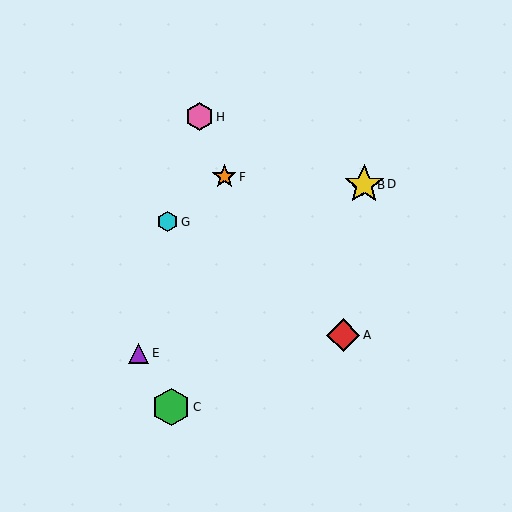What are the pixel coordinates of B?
Object B is at (363, 185).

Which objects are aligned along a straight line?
Objects B, D, E are aligned along a straight line.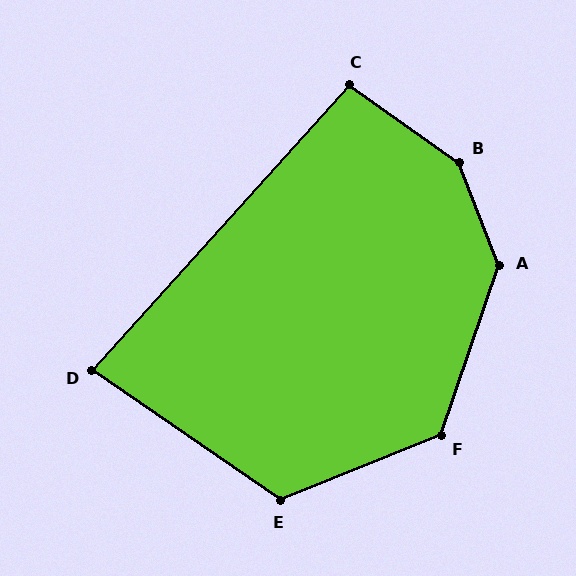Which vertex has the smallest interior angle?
D, at approximately 83 degrees.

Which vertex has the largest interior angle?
B, at approximately 146 degrees.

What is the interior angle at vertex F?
Approximately 131 degrees (obtuse).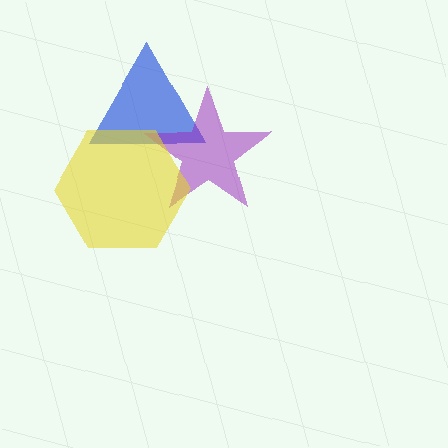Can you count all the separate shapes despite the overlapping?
Yes, there are 3 separate shapes.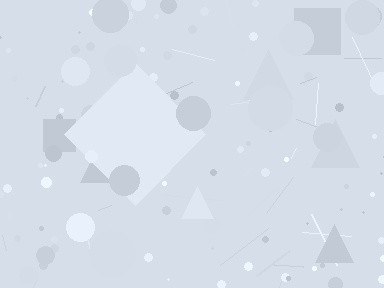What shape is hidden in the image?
A diamond is hidden in the image.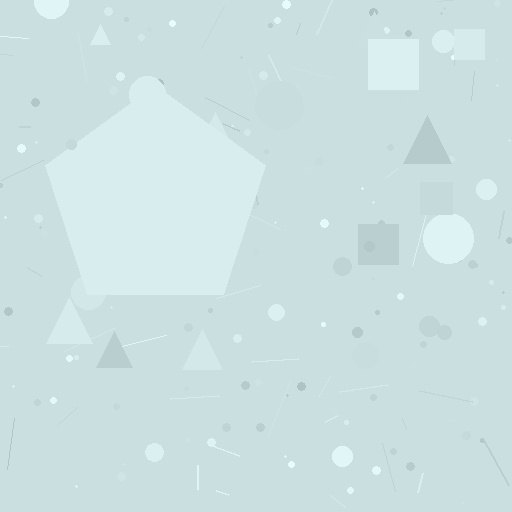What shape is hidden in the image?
A pentagon is hidden in the image.